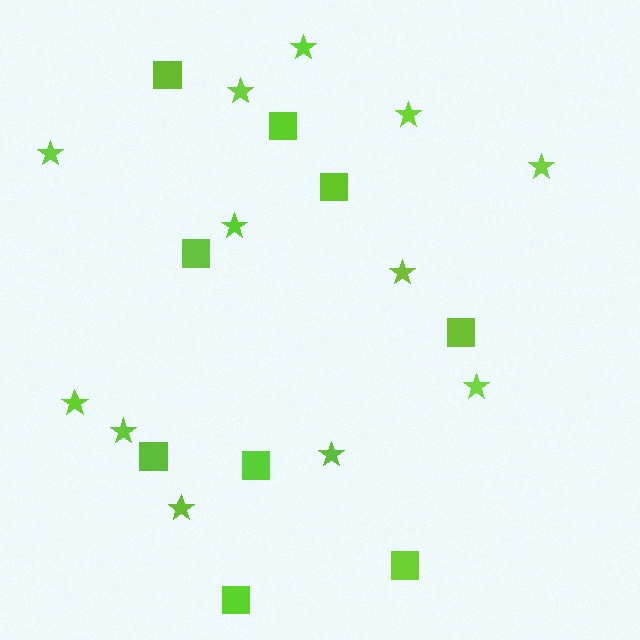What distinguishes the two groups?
There are 2 groups: one group of squares (9) and one group of stars (12).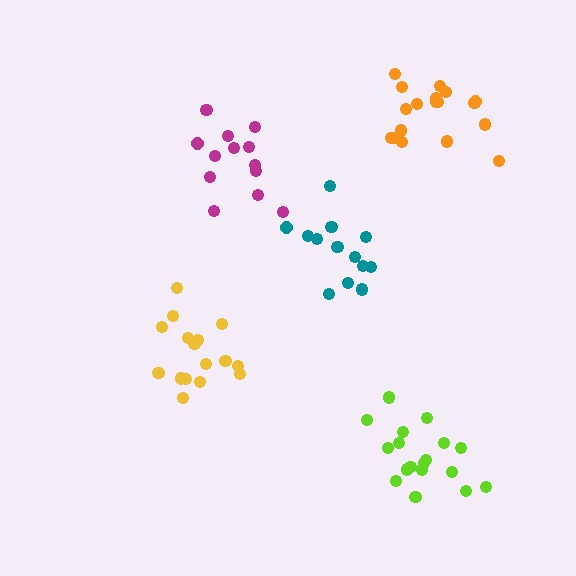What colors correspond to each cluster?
The clusters are colored: orange, lime, yellow, magenta, teal.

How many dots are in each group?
Group 1: 18 dots, Group 2: 18 dots, Group 3: 16 dots, Group 4: 13 dots, Group 5: 13 dots (78 total).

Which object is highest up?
The orange cluster is topmost.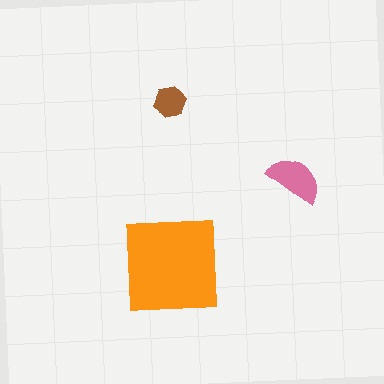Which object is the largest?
The orange square.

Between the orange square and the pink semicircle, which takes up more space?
The orange square.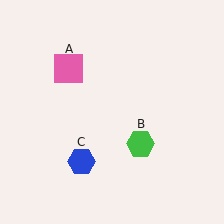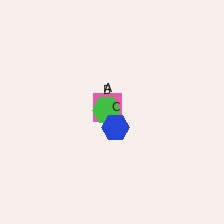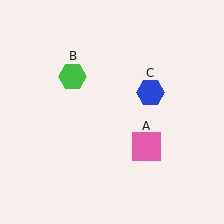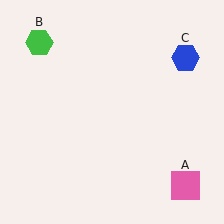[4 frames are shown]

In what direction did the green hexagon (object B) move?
The green hexagon (object B) moved up and to the left.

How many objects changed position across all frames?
3 objects changed position: pink square (object A), green hexagon (object B), blue hexagon (object C).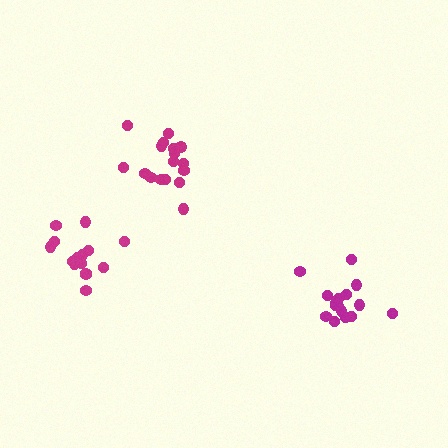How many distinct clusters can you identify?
There are 3 distinct clusters.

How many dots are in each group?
Group 1: 15 dots, Group 2: 17 dots, Group 3: 16 dots (48 total).